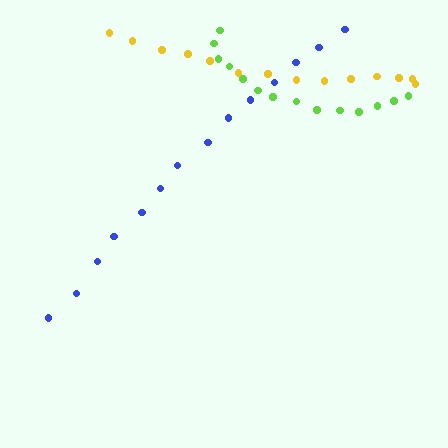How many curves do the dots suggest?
There are 3 distinct paths.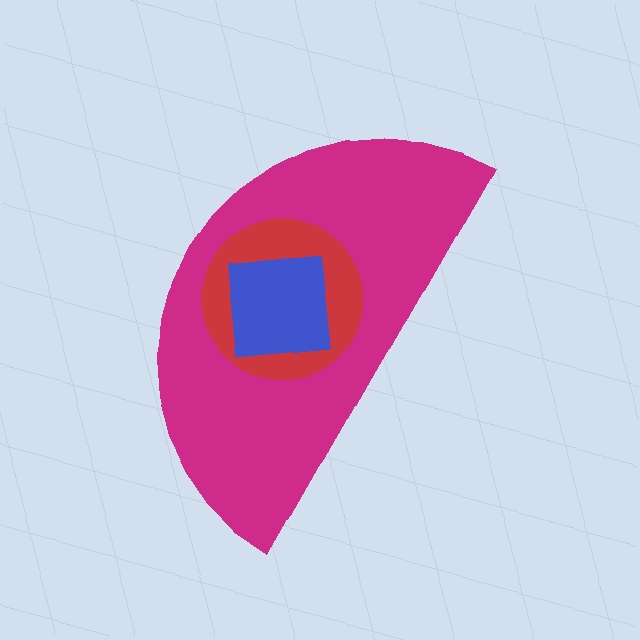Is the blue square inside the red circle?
Yes.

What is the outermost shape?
The magenta semicircle.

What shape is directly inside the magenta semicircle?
The red circle.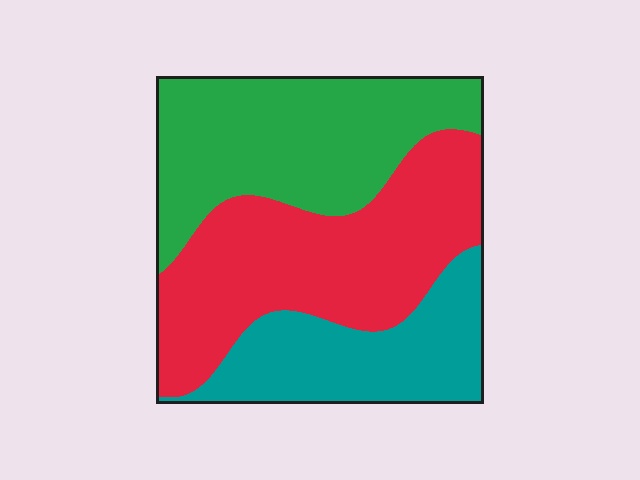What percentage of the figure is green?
Green covers around 35% of the figure.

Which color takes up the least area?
Teal, at roughly 25%.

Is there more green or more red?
Red.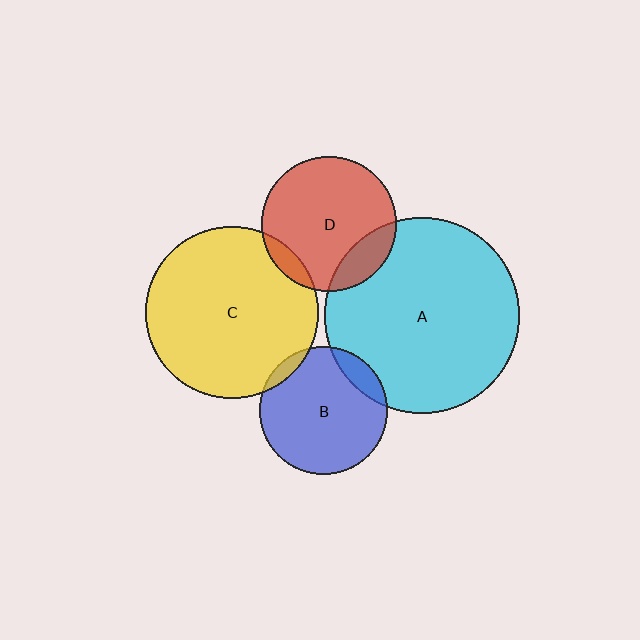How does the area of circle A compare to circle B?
Approximately 2.3 times.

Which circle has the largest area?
Circle A (cyan).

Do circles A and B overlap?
Yes.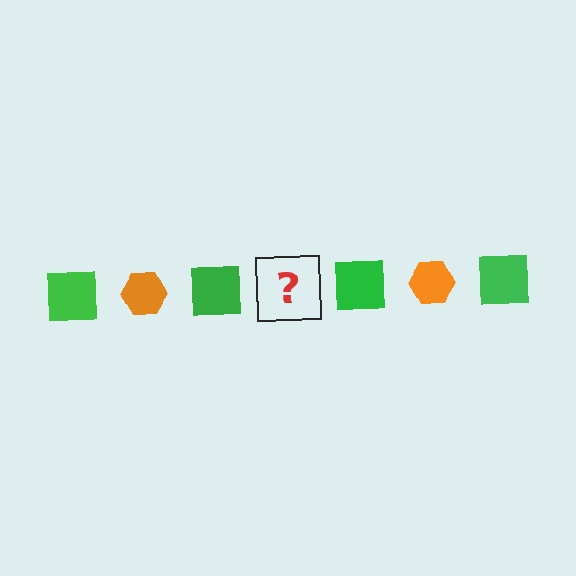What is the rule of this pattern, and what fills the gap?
The rule is that the pattern alternates between green square and orange hexagon. The gap should be filled with an orange hexagon.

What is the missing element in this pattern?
The missing element is an orange hexagon.